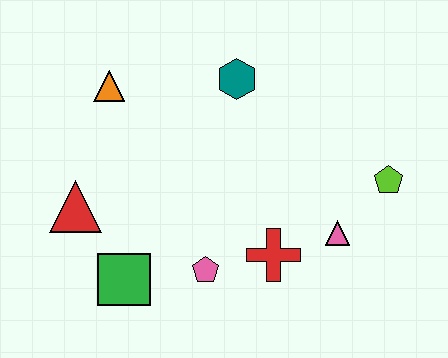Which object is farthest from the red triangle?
The lime pentagon is farthest from the red triangle.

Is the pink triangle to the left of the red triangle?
No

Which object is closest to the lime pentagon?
The pink triangle is closest to the lime pentagon.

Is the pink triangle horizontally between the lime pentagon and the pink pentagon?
Yes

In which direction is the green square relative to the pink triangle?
The green square is to the left of the pink triangle.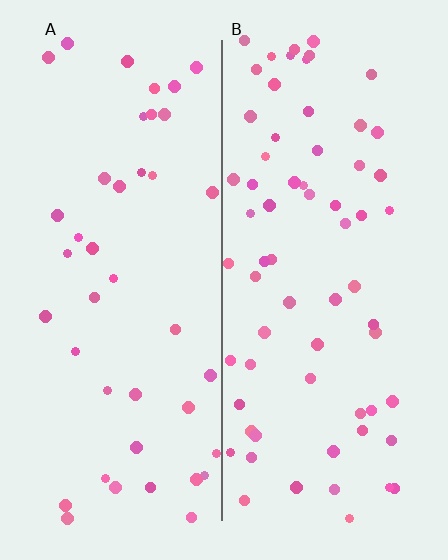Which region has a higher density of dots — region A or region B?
B (the right).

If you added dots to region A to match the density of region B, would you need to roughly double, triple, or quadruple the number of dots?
Approximately double.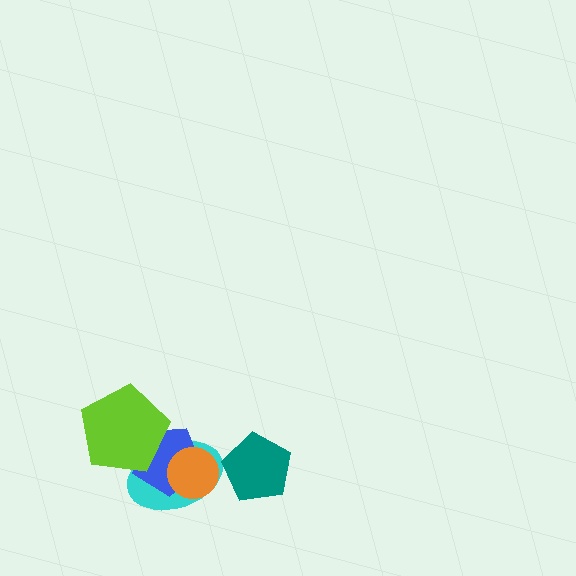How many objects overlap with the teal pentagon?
0 objects overlap with the teal pentagon.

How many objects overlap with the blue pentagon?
3 objects overlap with the blue pentagon.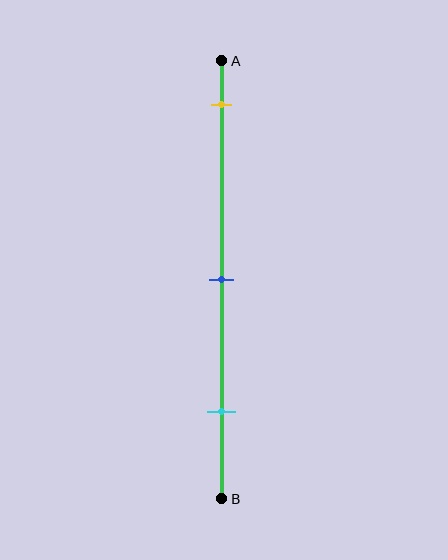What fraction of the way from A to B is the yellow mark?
The yellow mark is approximately 10% (0.1) of the way from A to B.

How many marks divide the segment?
There are 3 marks dividing the segment.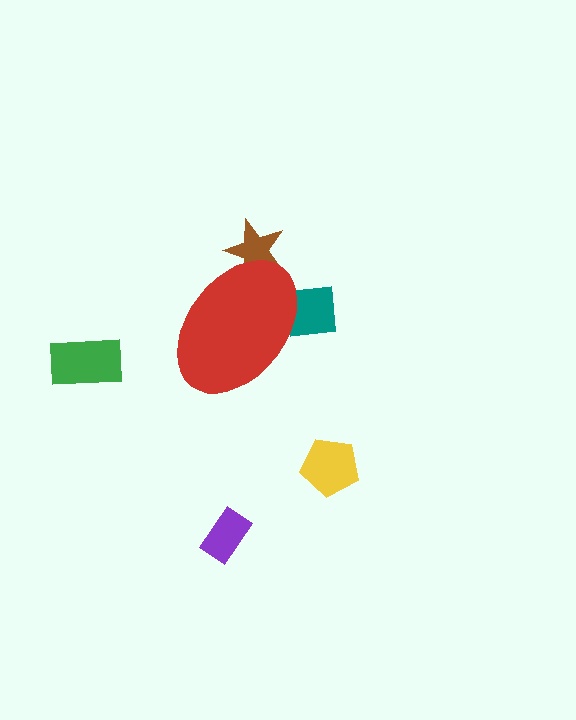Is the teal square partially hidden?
Yes, the teal square is partially hidden behind the red ellipse.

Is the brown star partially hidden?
Yes, the brown star is partially hidden behind the red ellipse.